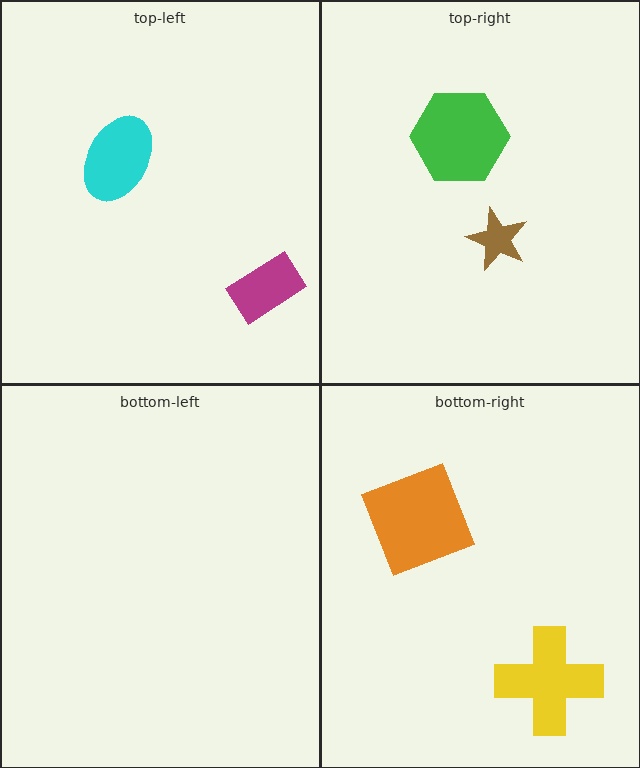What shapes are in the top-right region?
The green hexagon, the brown star.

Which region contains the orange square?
The bottom-right region.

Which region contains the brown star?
The top-right region.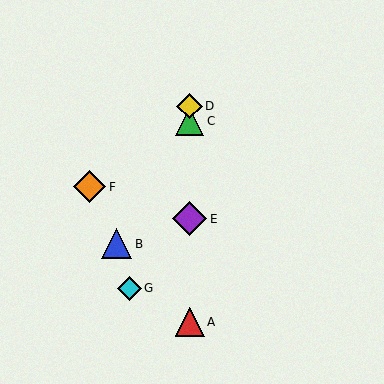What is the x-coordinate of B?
Object B is at x≈116.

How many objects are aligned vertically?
4 objects (A, C, D, E) are aligned vertically.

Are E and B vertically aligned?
No, E is at x≈190 and B is at x≈116.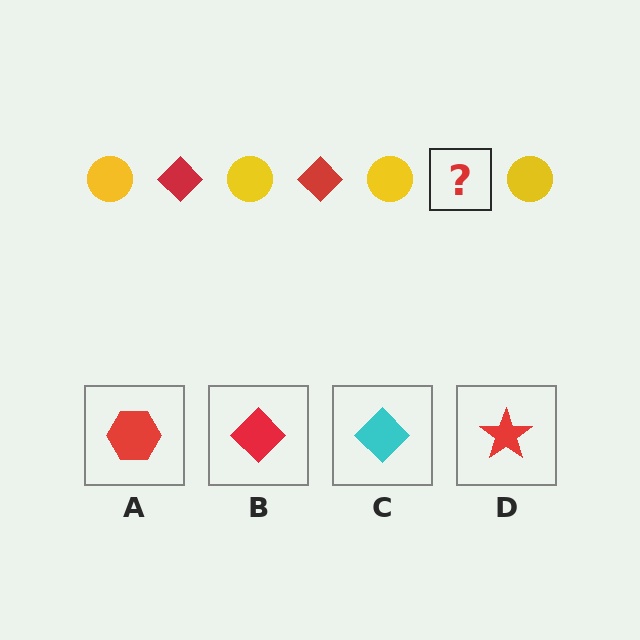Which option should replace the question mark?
Option B.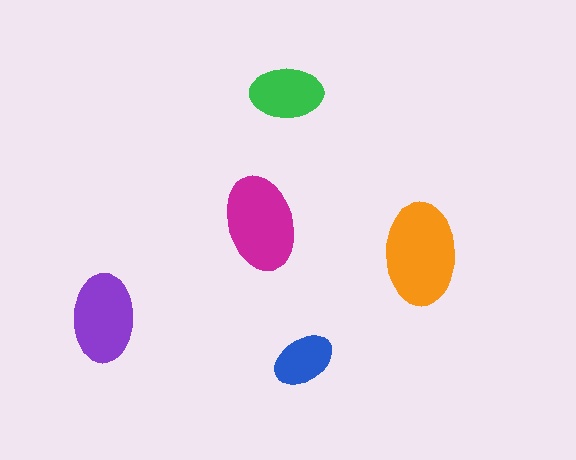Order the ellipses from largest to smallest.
the orange one, the magenta one, the purple one, the green one, the blue one.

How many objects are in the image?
There are 5 objects in the image.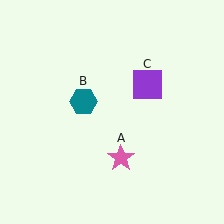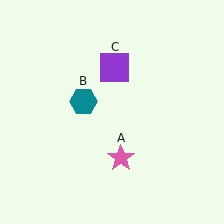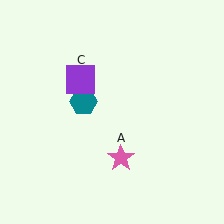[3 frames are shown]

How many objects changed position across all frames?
1 object changed position: purple square (object C).